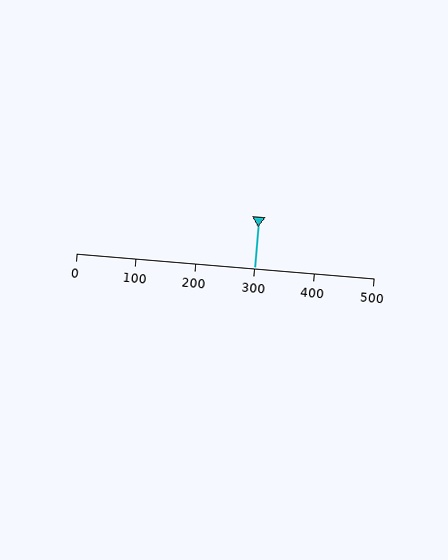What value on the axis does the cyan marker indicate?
The marker indicates approximately 300.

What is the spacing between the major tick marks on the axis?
The major ticks are spaced 100 apart.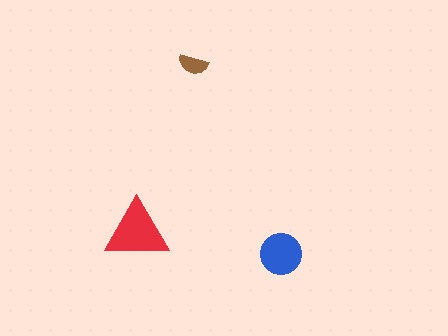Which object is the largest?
The red triangle.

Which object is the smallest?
The brown semicircle.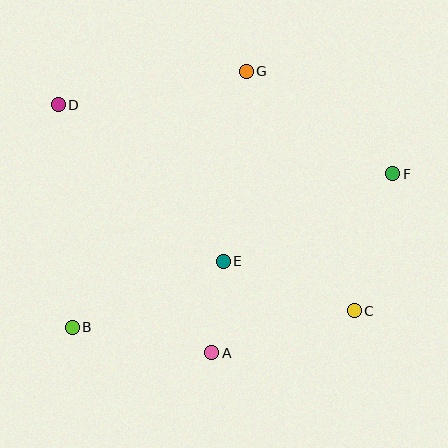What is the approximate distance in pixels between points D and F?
The distance between D and F is approximately 341 pixels.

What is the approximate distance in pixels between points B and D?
The distance between B and D is approximately 223 pixels.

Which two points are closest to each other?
Points A and E are closest to each other.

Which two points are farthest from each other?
Points C and D are farthest from each other.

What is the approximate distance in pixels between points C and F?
The distance between C and F is approximately 142 pixels.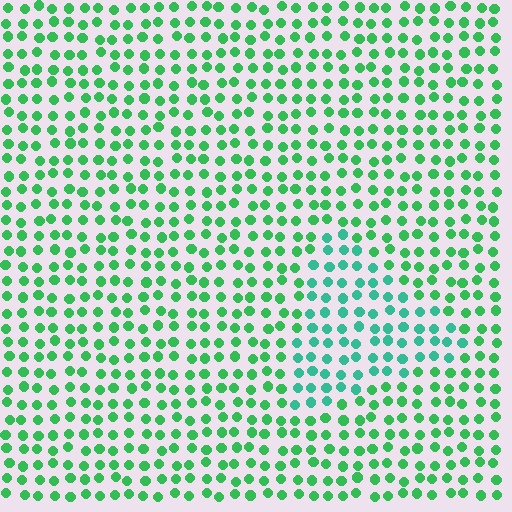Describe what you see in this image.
The image is filled with small green elements in a uniform arrangement. A triangle-shaped region is visible where the elements are tinted to a slightly different hue, forming a subtle color boundary.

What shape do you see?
I see a triangle.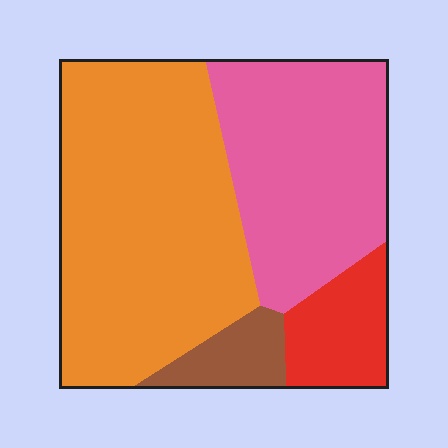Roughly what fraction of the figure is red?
Red takes up about one tenth (1/10) of the figure.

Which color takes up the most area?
Orange, at roughly 50%.